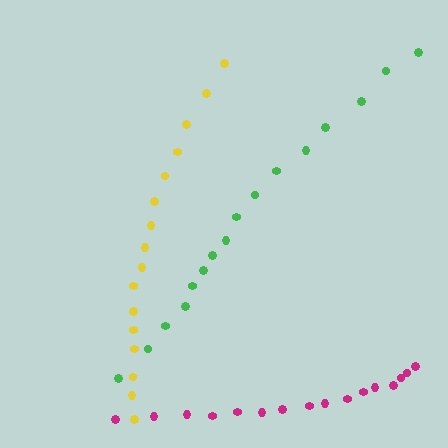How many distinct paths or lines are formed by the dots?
There are 3 distinct paths.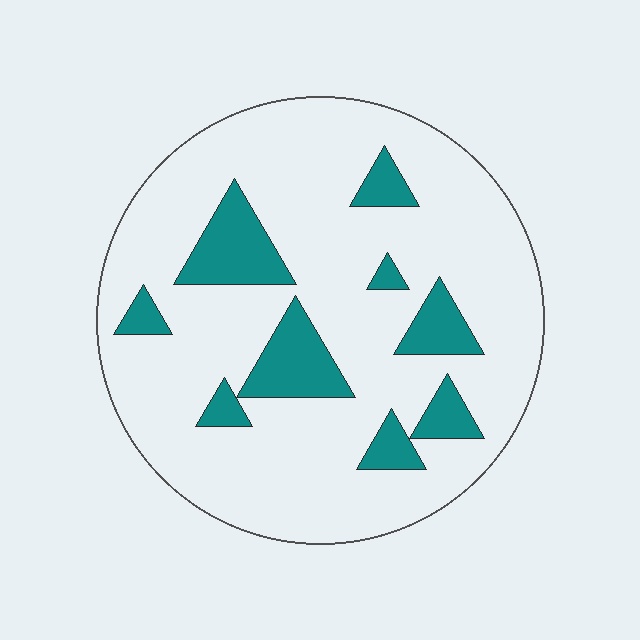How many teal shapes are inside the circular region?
9.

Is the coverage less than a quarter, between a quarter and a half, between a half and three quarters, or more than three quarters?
Less than a quarter.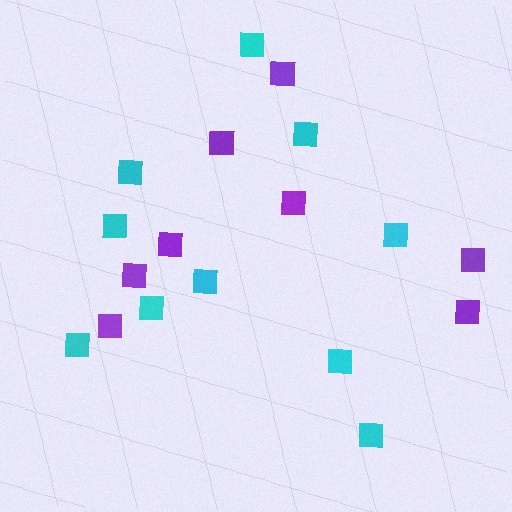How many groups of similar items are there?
There are 2 groups: one group of purple squares (8) and one group of cyan squares (10).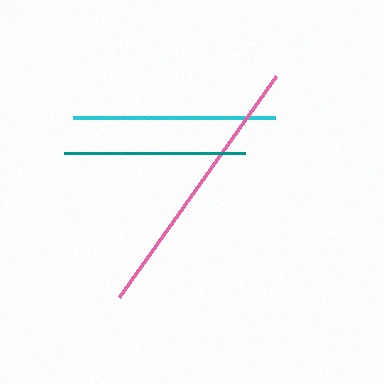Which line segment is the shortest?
The teal line is the shortest at approximately 182 pixels.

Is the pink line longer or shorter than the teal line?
The pink line is longer than the teal line.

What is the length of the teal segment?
The teal segment is approximately 182 pixels long.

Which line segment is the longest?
The pink line is the longest at approximately 271 pixels.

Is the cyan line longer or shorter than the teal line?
The cyan line is longer than the teal line.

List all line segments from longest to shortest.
From longest to shortest: pink, cyan, teal.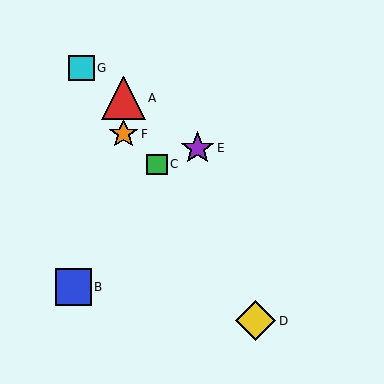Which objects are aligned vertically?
Objects A, F are aligned vertically.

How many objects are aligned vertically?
2 objects (A, F) are aligned vertically.